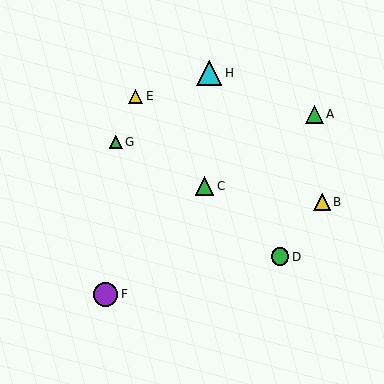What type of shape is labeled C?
Shape C is a green triangle.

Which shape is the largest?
The cyan triangle (labeled H) is the largest.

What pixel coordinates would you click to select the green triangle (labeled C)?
Click at (204, 186) to select the green triangle C.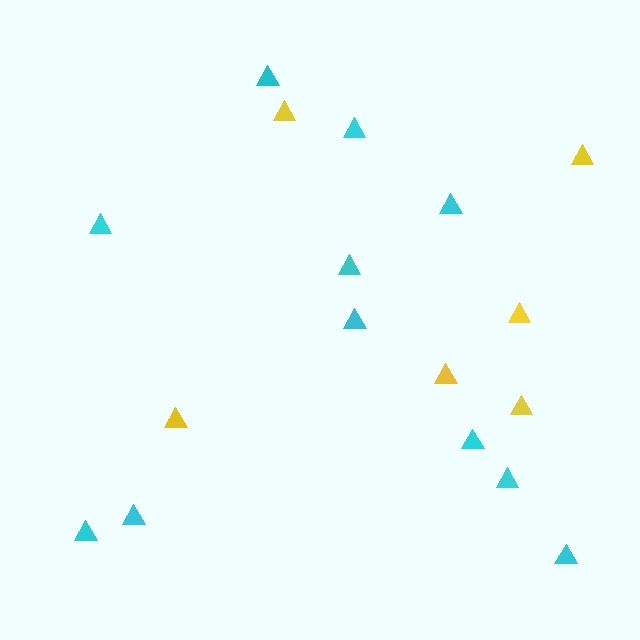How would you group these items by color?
There are 2 groups: one group of yellow triangles (6) and one group of cyan triangles (11).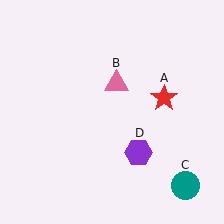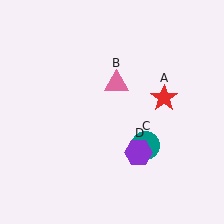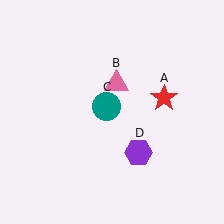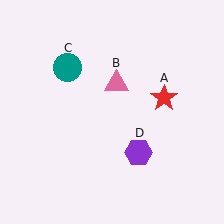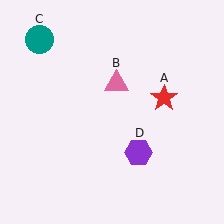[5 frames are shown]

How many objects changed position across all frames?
1 object changed position: teal circle (object C).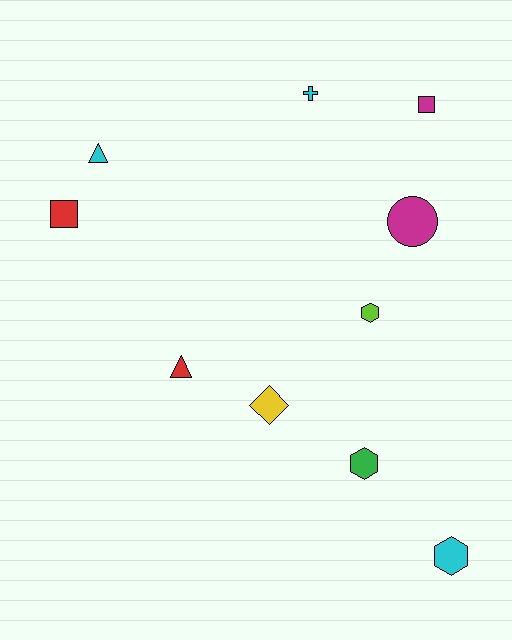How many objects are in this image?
There are 10 objects.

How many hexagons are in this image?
There are 3 hexagons.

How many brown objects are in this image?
There are no brown objects.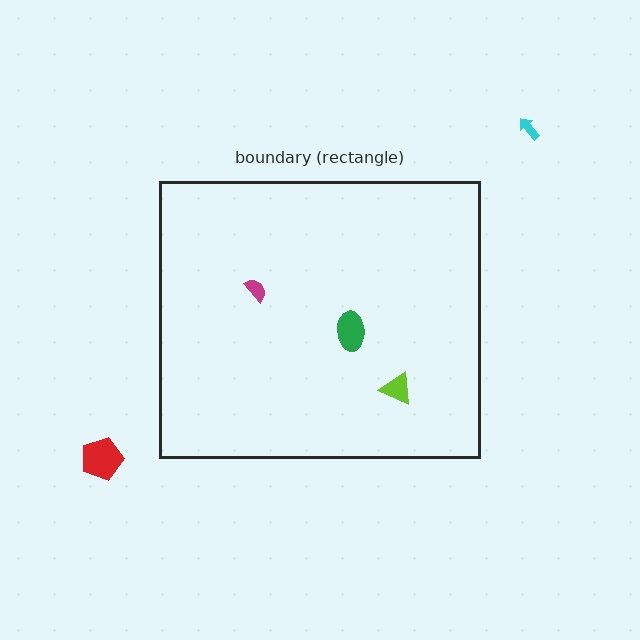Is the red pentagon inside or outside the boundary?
Outside.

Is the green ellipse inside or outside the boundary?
Inside.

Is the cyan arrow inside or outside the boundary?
Outside.